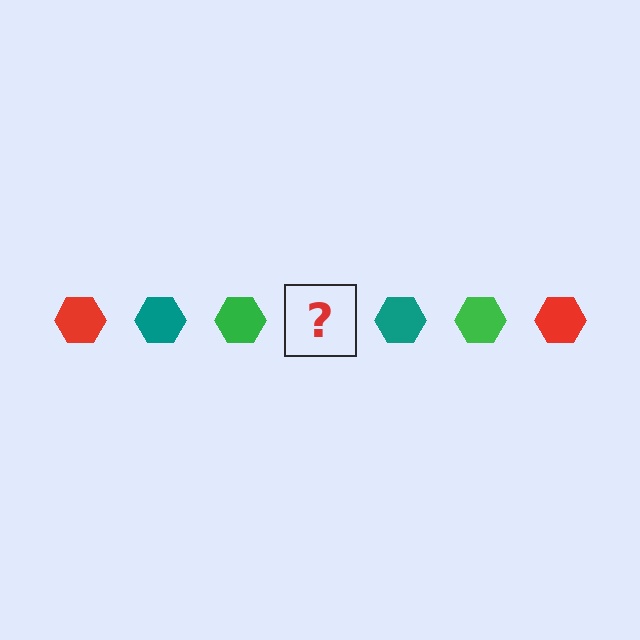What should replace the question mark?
The question mark should be replaced with a red hexagon.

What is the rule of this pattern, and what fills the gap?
The rule is that the pattern cycles through red, teal, green hexagons. The gap should be filled with a red hexagon.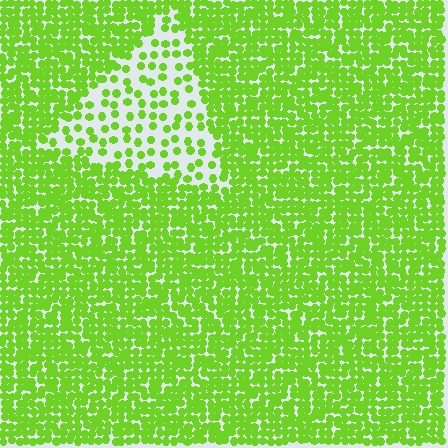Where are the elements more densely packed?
The elements are more densely packed outside the triangle boundary.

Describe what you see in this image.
The image contains small lime elements arranged at two different densities. A triangle-shaped region is visible where the elements are less densely packed than the surrounding area.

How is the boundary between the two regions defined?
The boundary is defined by a change in element density (approximately 2.7x ratio). All elements are the same color, size, and shape.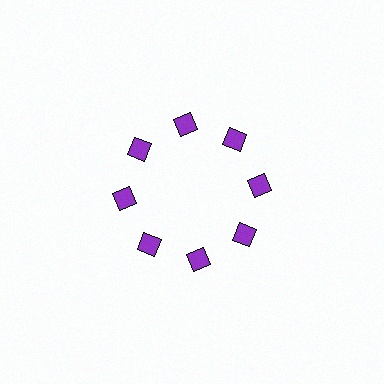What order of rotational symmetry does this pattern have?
This pattern has 8-fold rotational symmetry.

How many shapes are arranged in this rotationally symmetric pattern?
There are 8 shapes, arranged in 8 groups of 1.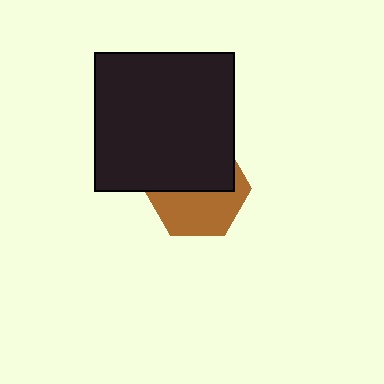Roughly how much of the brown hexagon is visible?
About half of it is visible (roughly 50%).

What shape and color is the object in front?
The object in front is a black square.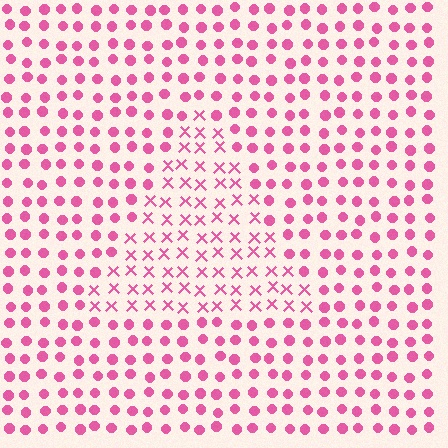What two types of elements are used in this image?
The image uses X marks inside the triangle region and circles outside it.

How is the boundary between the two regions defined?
The boundary is defined by a change in element shape: X marks inside vs. circles outside. All elements share the same color and spacing.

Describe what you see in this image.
The image is filled with small pink elements arranged in a uniform grid. A triangle-shaped region contains X marks, while the surrounding area contains circles. The boundary is defined purely by the change in element shape.